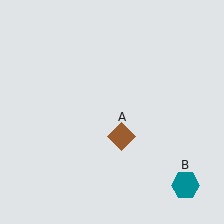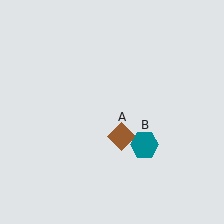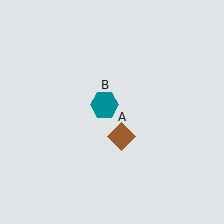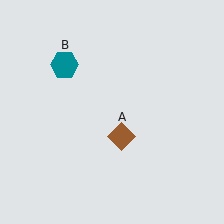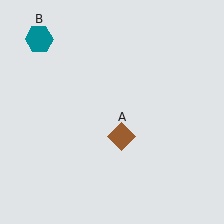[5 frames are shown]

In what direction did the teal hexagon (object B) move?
The teal hexagon (object B) moved up and to the left.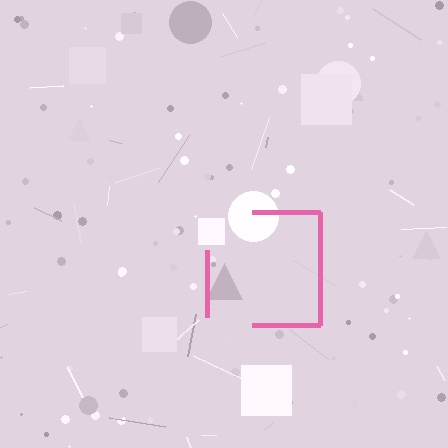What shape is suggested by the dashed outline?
The dashed outline suggests a square.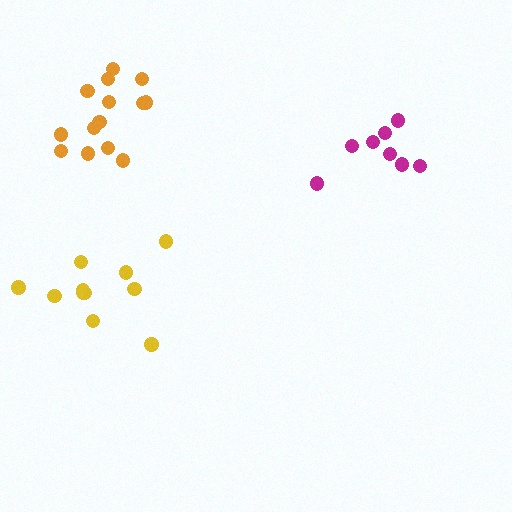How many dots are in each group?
Group 1: 8 dots, Group 2: 14 dots, Group 3: 11 dots (33 total).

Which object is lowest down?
The yellow cluster is bottommost.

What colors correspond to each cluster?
The clusters are colored: magenta, orange, yellow.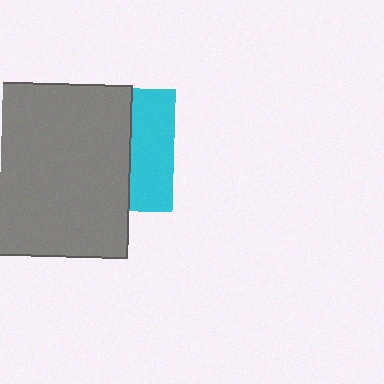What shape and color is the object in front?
The object in front is a gray rectangle.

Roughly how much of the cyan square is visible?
A small part of it is visible (roughly 35%).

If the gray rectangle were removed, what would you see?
You would see the complete cyan square.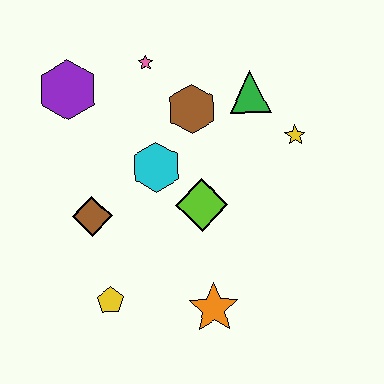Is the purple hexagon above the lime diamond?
Yes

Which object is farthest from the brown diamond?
The yellow star is farthest from the brown diamond.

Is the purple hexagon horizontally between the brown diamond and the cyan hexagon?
No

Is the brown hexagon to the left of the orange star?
Yes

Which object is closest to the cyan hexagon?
The lime diamond is closest to the cyan hexagon.